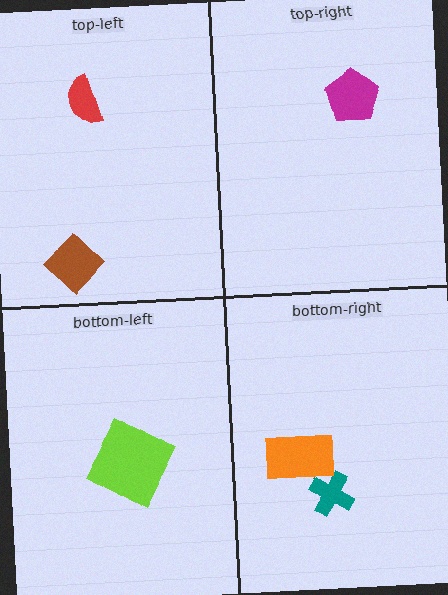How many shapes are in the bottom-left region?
1.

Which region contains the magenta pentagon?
The top-right region.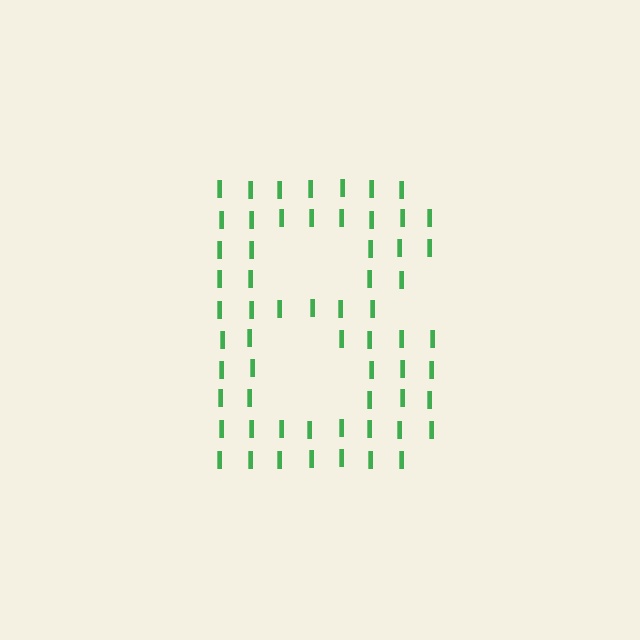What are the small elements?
The small elements are letter I's.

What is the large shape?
The large shape is the letter B.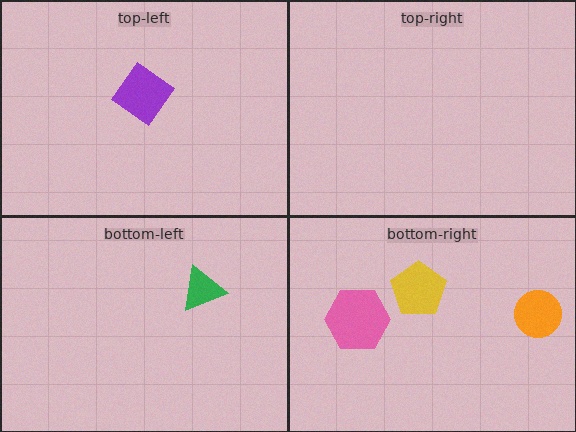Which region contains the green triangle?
The bottom-left region.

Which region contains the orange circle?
The bottom-right region.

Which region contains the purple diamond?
The top-left region.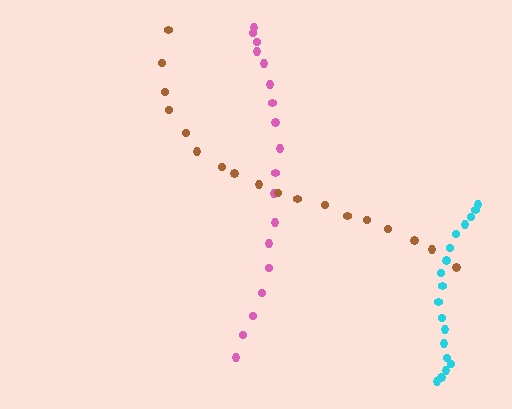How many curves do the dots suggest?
There are 3 distinct paths.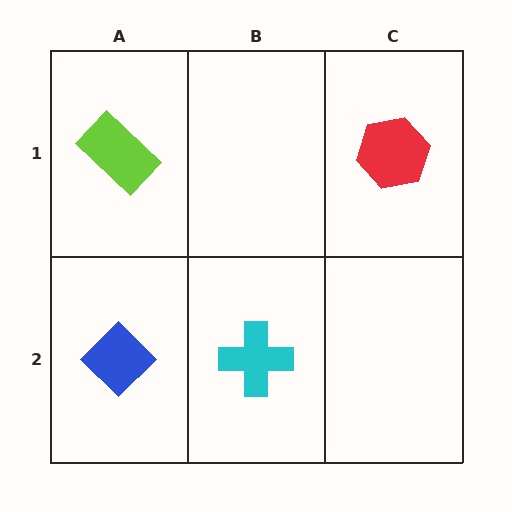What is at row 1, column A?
A lime rectangle.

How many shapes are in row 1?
2 shapes.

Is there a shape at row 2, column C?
No, that cell is empty.